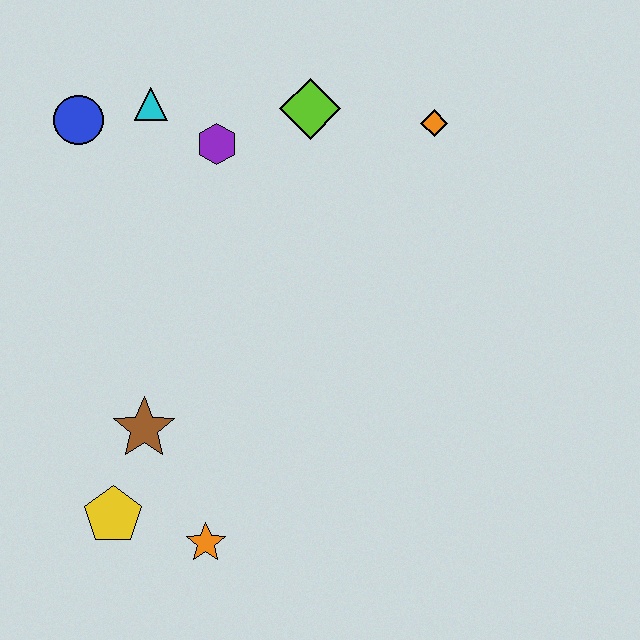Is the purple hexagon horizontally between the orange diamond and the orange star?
Yes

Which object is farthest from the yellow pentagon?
The orange diamond is farthest from the yellow pentagon.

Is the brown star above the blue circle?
No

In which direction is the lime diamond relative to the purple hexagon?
The lime diamond is to the right of the purple hexagon.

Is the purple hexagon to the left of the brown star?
No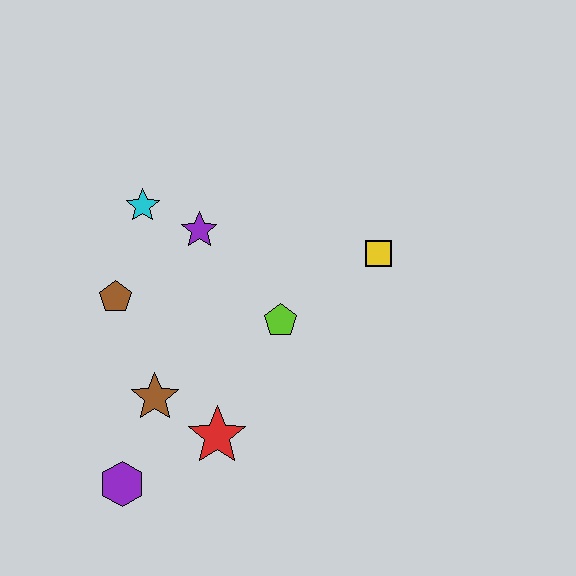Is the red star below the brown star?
Yes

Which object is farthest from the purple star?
The purple hexagon is farthest from the purple star.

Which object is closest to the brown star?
The red star is closest to the brown star.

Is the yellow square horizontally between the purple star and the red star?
No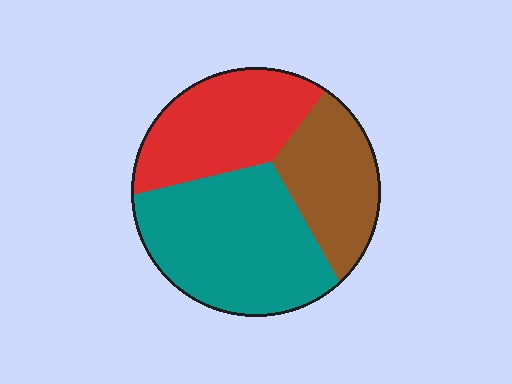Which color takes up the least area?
Brown, at roughly 25%.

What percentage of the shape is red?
Red takes up about one third (1/3) of the shape.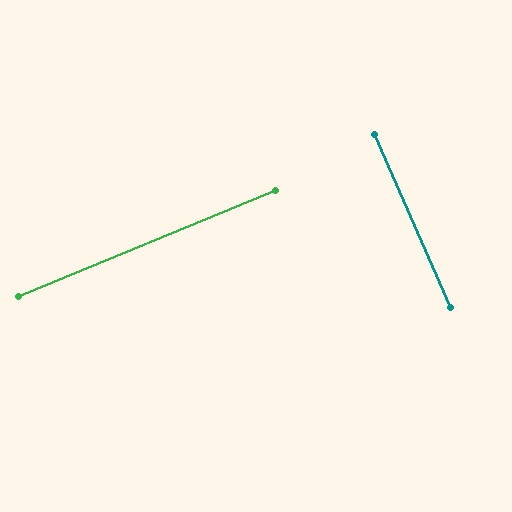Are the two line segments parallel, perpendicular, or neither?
Perpendicular — they meet at approximately 89°.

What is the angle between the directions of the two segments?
Approximately 89 degrees.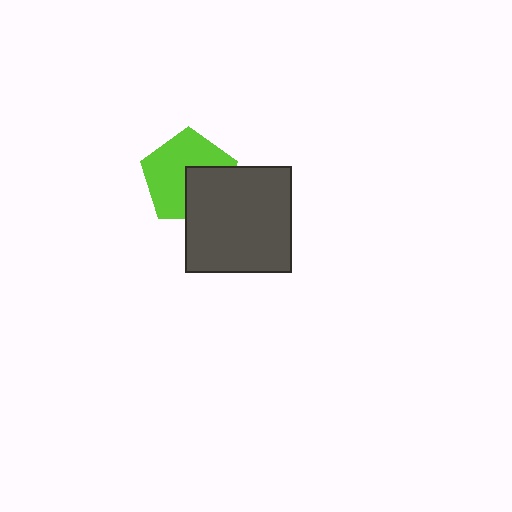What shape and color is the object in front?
The object in front is a dark gray square.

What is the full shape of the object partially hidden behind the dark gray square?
The partially hidden object is a lime pentagon.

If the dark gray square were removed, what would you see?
You would see the complete lime pentagon.